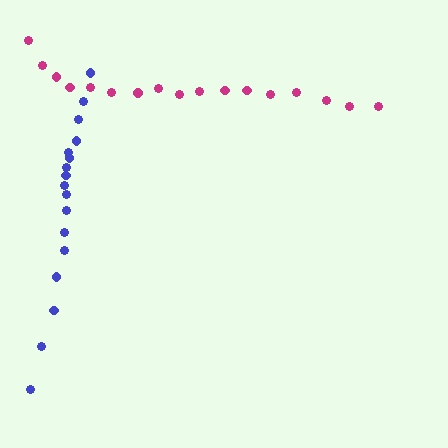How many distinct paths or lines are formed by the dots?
There are 2 distinct paths.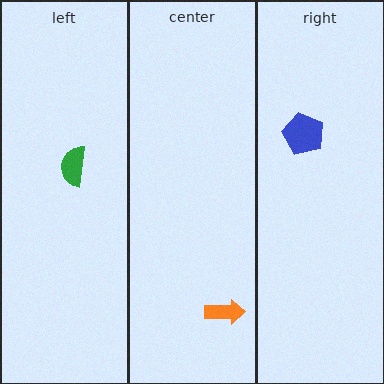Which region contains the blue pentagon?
The right region.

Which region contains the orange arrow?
The center region.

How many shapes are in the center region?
1.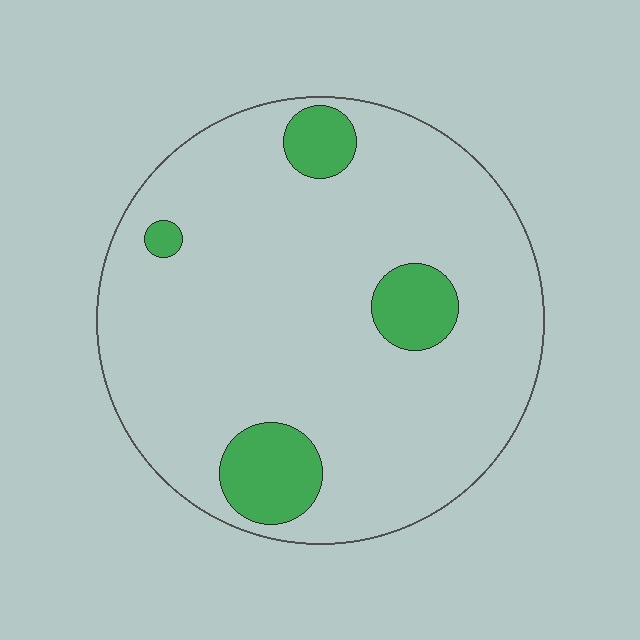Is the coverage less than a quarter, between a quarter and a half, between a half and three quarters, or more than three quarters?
Less than a quarter.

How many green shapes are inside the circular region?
4.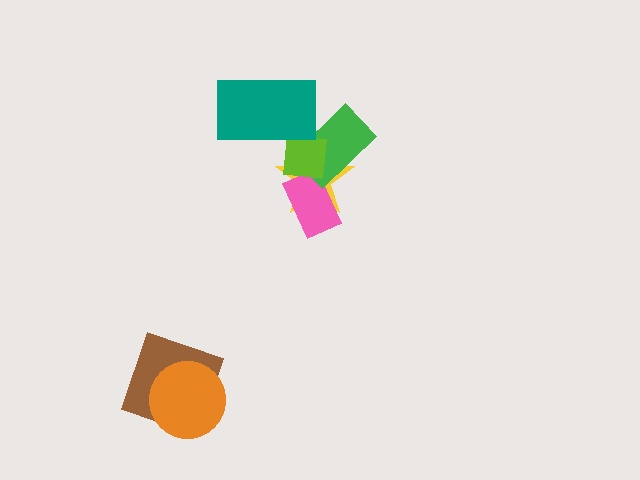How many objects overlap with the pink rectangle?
2 objects overlap with the pink rectangle.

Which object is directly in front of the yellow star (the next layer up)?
The pink rectangle is directly in front of the yellow star.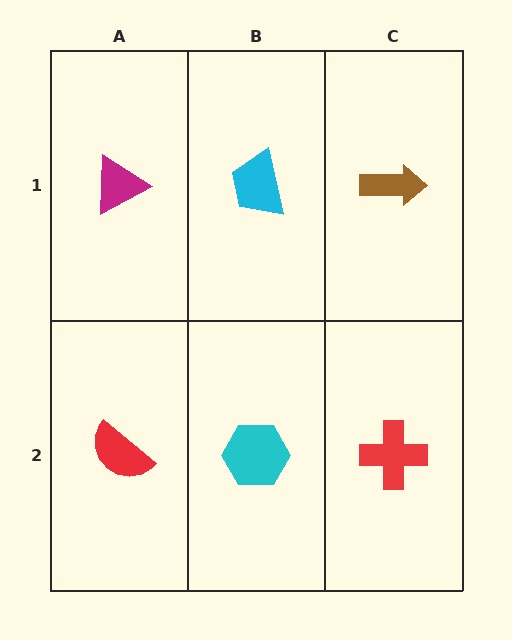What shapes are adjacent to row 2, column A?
A magenta triangle (row 1, column A), a cyan hexagon (row 2, column B).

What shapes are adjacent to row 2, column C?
A brown arrow (row 1, column C), a cyan hexagon (row 2, column B).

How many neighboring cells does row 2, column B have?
3.